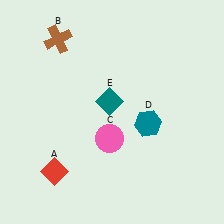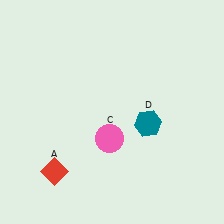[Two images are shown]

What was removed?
The teal diamond (E), the brown cross (B) were removed in Image 2.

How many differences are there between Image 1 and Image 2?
There are 2 differences between the two images.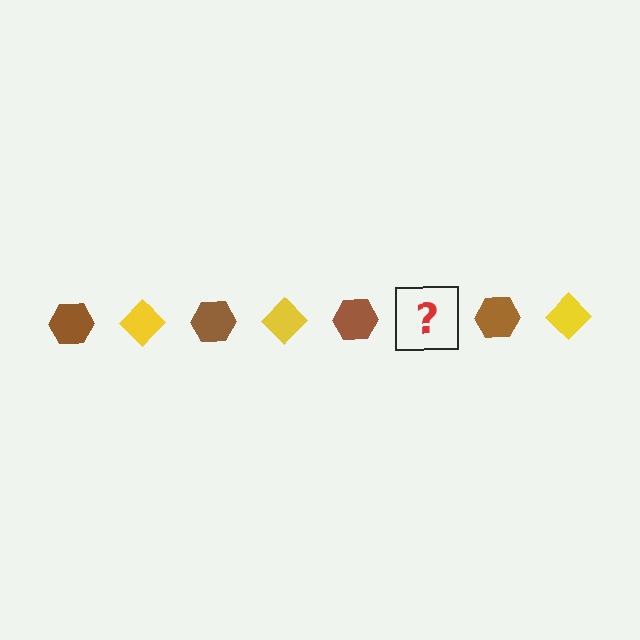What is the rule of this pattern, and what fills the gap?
The rule is that the pattern alternates between brown hexagon and yellow diamond. The gap should be filled with a yellow diamond.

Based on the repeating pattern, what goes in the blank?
The blank should be a yellow diamond.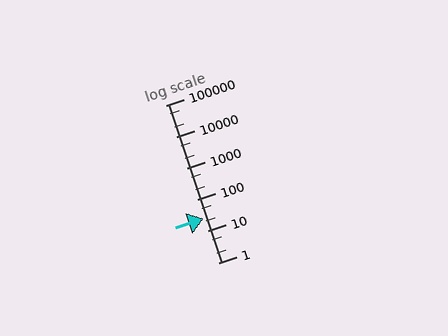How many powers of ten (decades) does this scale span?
The scale spans 5 decades, from 1 to 100000.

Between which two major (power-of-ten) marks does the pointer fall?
The pointer is between 10 and 100.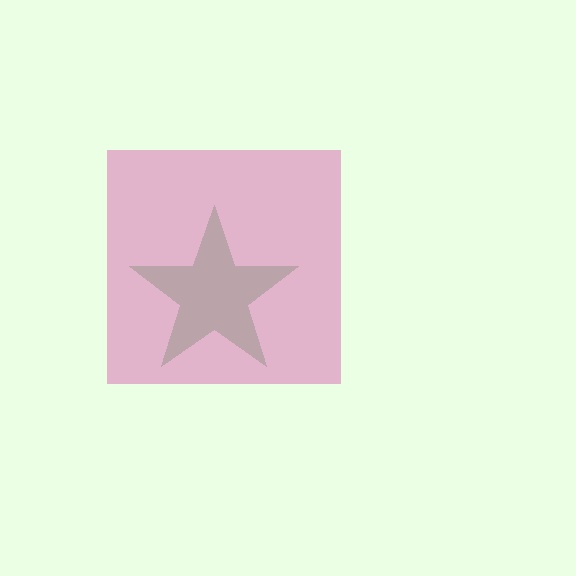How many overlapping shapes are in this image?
There are 2 overlapping shapes in the image.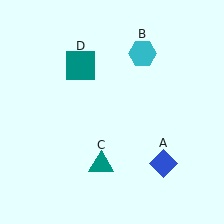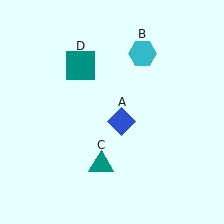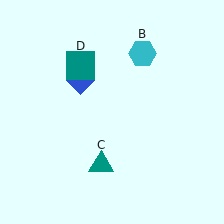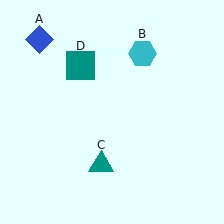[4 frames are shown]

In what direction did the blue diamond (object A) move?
The blue diamond (object A) moved up and to the left.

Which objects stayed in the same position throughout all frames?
Cyan hexagon (object B) and teal triangle (object C) and teal square (object D) remained stationary.